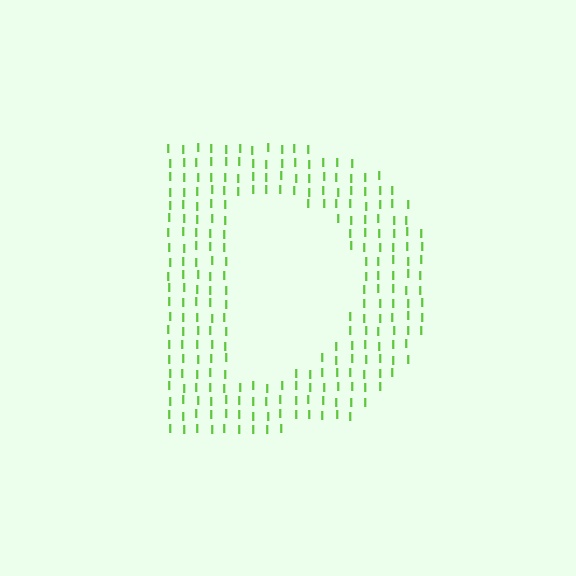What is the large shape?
The large shape is the letter D.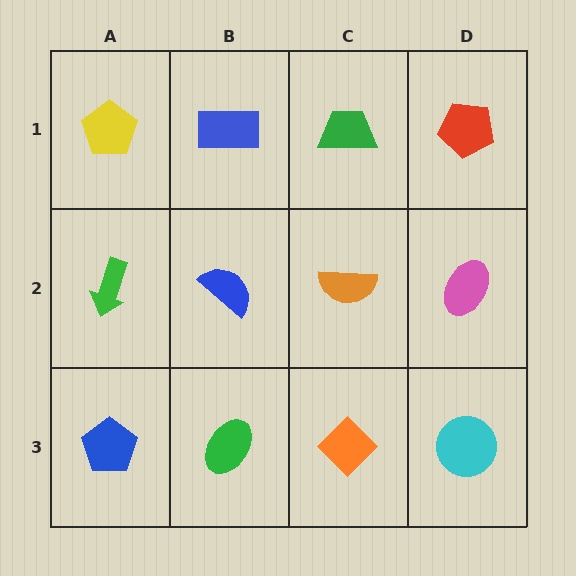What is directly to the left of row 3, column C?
A green ellipse.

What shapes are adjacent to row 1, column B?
A blue semicircle (row 2, column B), a yellow pentagon (row 1, column A), a green trapezoid (row 1, column C).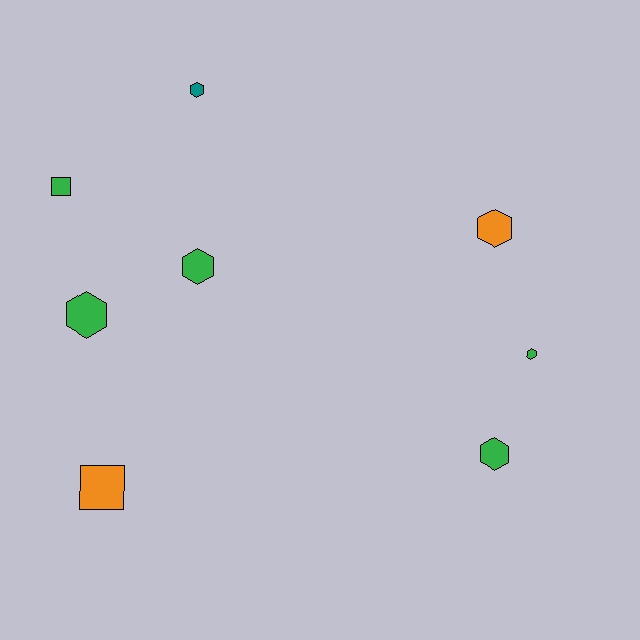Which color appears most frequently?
Green, with 5 objects.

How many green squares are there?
There is 1 green square.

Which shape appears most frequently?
Hexagon, with 6 objects.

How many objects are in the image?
There are 8 objects.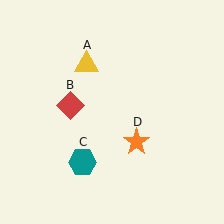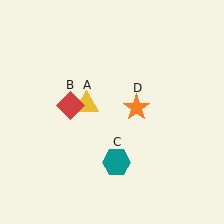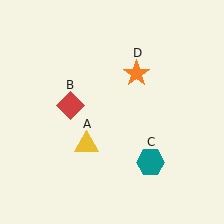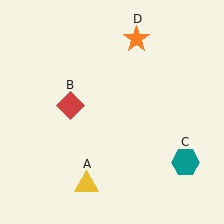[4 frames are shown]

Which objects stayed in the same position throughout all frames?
Red diamond (object B) remained stationary.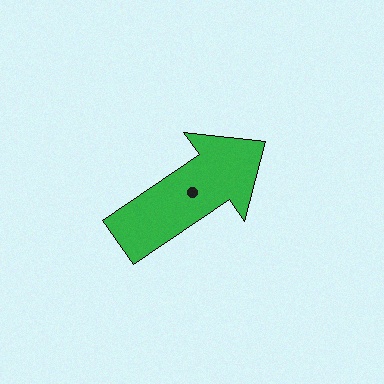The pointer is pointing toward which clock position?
Roughly 2 o'clock.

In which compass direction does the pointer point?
Northeast.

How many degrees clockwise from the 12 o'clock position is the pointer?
Approximately 56 degrees.